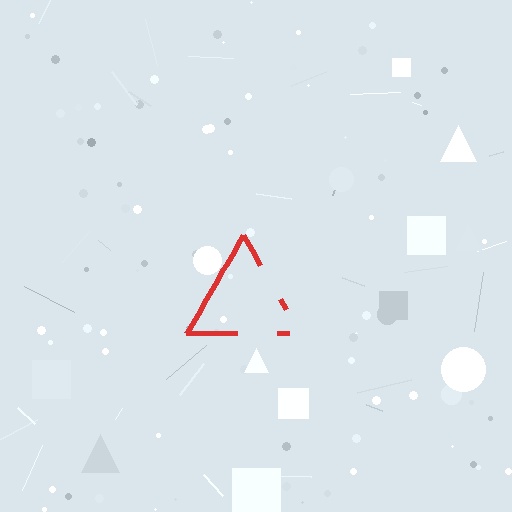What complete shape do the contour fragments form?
The contour fragments form a triangle.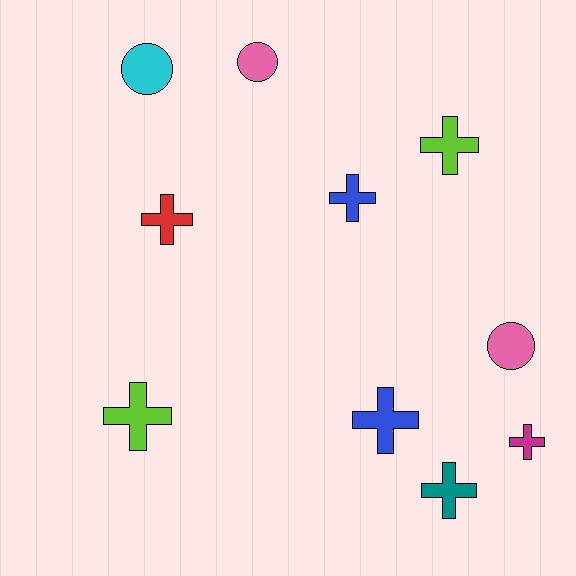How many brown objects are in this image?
There are no brown objects.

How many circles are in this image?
There are 3 circles.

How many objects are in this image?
There are 10 objects.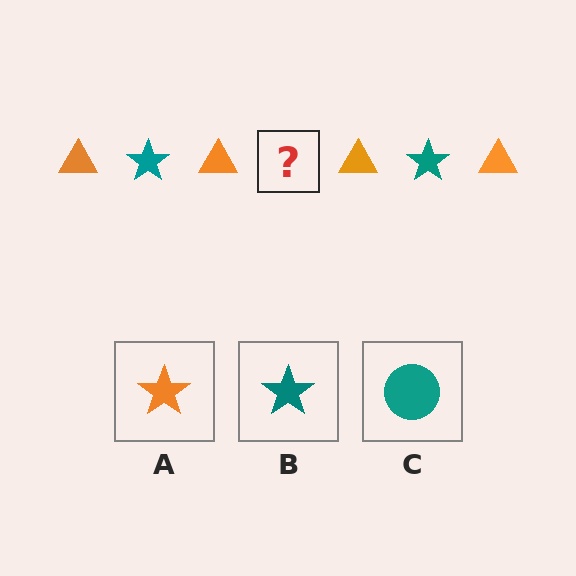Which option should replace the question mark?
Option B.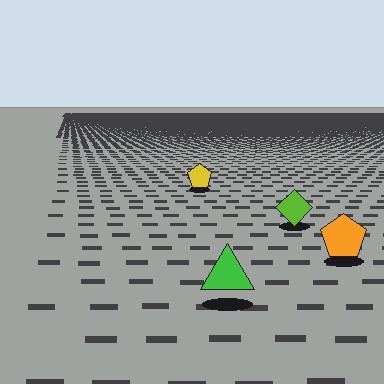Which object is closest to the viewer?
The green triangle is closest. The texture marks near it are larger and more spread out.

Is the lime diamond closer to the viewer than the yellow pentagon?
Yes. The lime diamond is closer — you can tell from the texture gradient: the ground texture is coarser near it.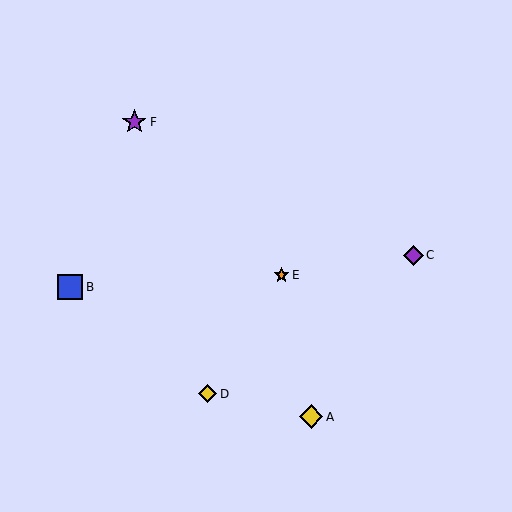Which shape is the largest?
The blue square (labeled B) is the largest.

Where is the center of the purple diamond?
The center of the purple diamond is at (413, 255).